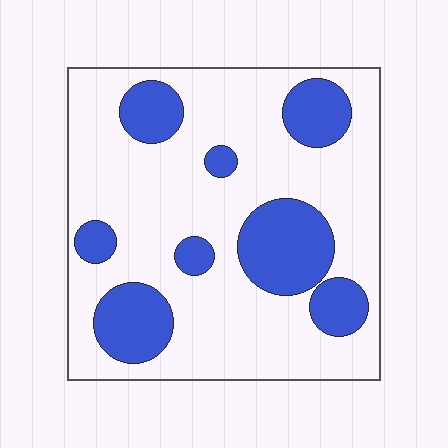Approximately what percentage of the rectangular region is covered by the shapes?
Approximately 25%.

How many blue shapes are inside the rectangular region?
8.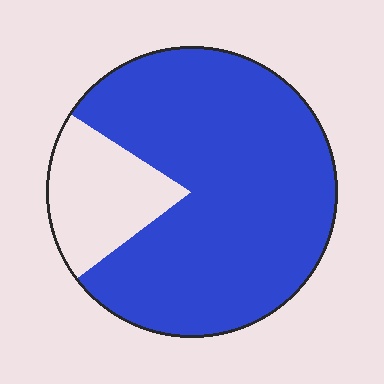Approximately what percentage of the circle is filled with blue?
Approximately 80%.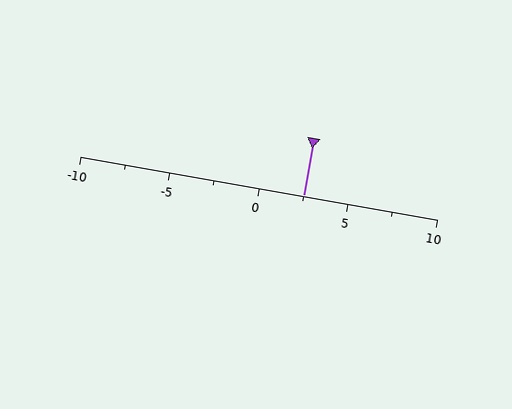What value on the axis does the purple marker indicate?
The marker indicates approximately 2.5.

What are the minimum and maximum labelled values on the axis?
The axis runs from -10 to 10.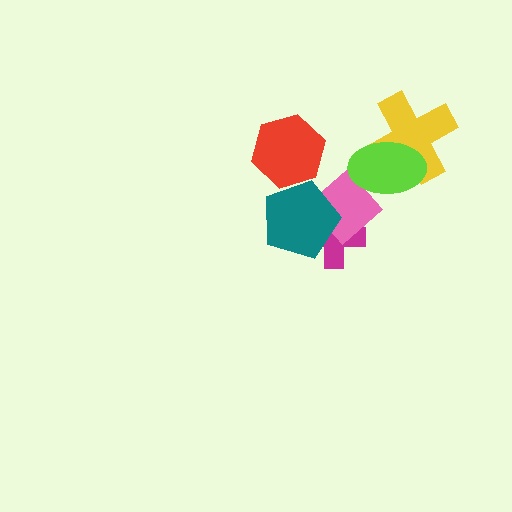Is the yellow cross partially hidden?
Yes, it is partially covered by another shape.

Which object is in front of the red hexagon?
The teal pentagon is in front of the red hexagon.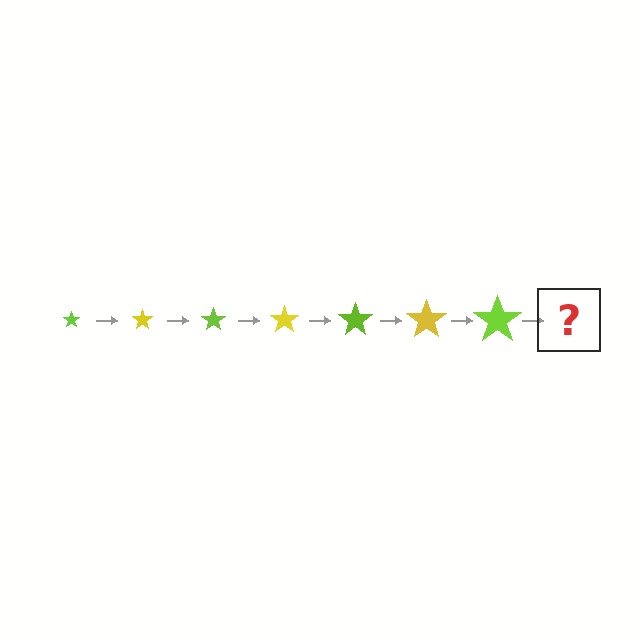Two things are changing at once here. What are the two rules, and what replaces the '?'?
The two rules are that the star grows larger each step and the color cycles through lime and yellow. The '?' should be a yellow star, larger than the previous one.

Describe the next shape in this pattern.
It should be a yellow star, larger than the previous one.